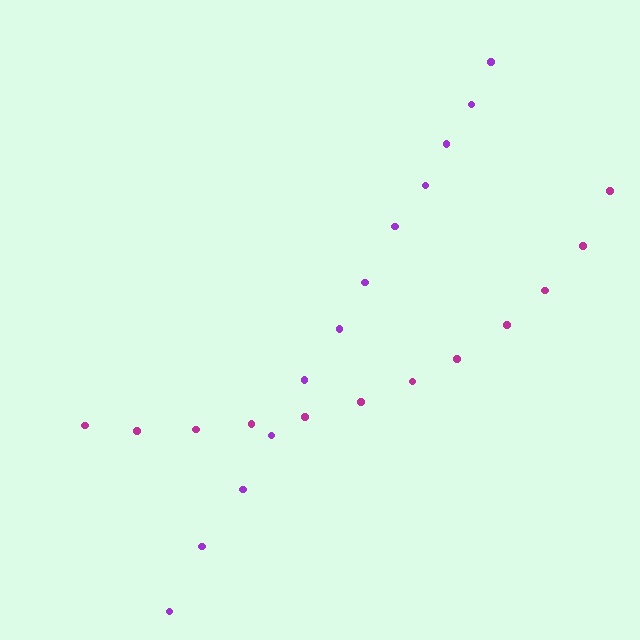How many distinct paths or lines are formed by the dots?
There are 2 distinct paths.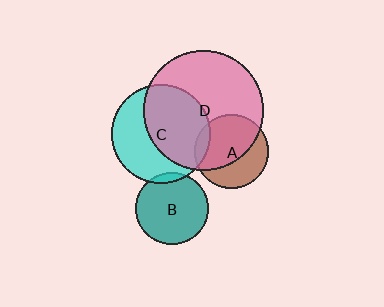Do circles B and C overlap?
Yes.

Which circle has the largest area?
Circle D (pink).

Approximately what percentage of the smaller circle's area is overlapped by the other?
Approximately 5%.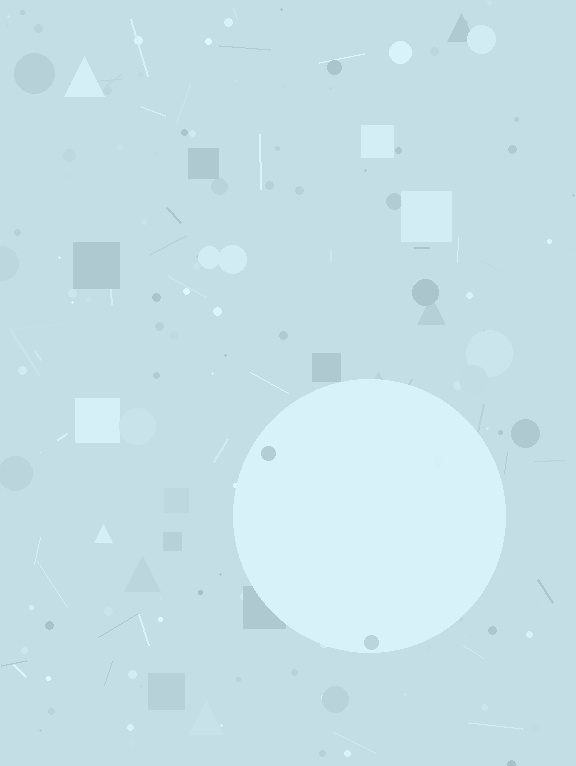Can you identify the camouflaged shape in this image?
The camouflaged shape is a circle.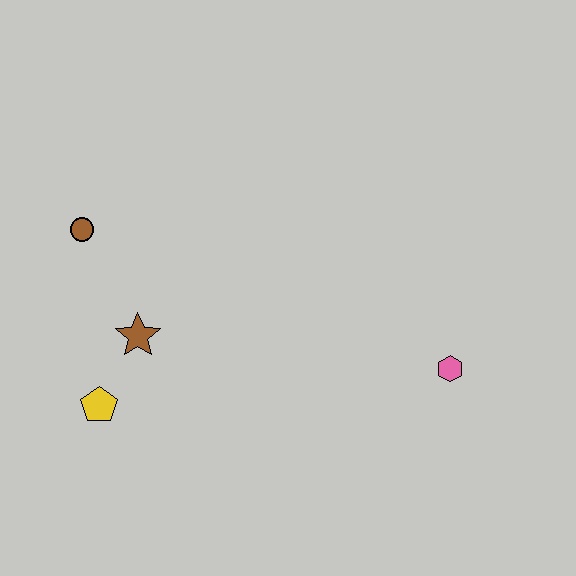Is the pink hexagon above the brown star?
No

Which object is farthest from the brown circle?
The pink hexagon is farthest from the brown circle.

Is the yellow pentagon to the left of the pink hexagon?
Yes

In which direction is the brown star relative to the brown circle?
The brown star is below the brown circle.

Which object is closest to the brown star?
The yellow pentagon is closest to the brown star.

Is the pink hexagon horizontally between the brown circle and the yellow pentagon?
No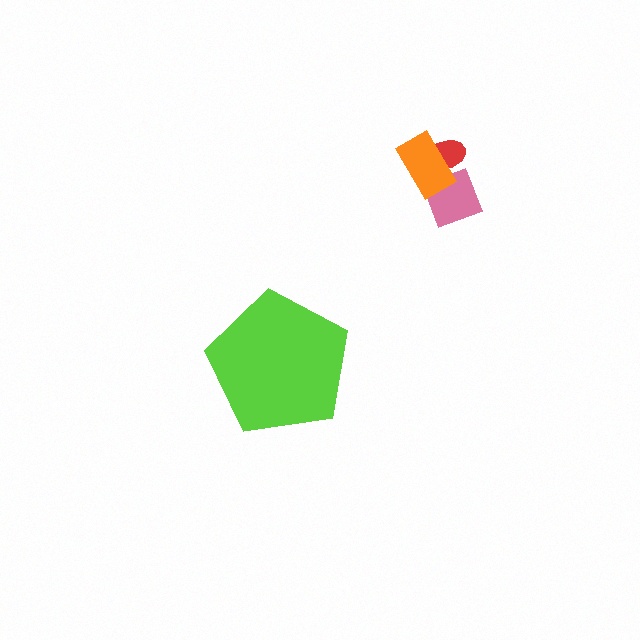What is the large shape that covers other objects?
A lime pentagon.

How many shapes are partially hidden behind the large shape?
0 shapes are partially hidden.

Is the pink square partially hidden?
No, the pink square is fully visible.